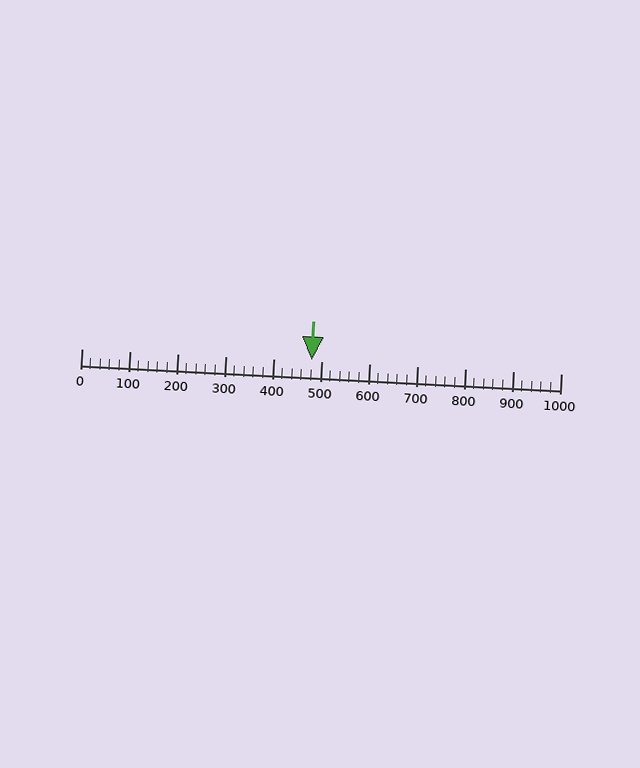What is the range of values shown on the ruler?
The ruler shows values from 0 to 1000.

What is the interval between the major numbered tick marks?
The major tick marks are spaced 100 units apart.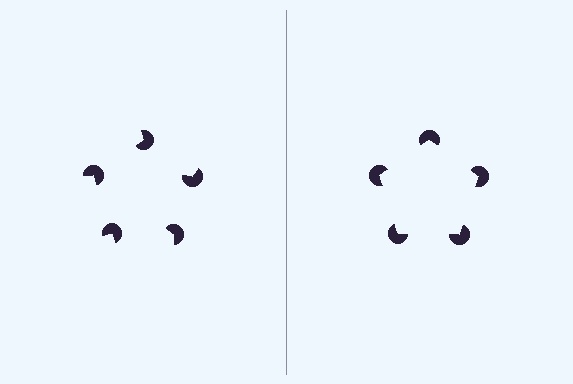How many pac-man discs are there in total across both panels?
10 — 5 on each side.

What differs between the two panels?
The pac-man discs are positioned identically on both sides; only the wedge orientations differ. On the right they align to a pentagon; on the left they are misaligned.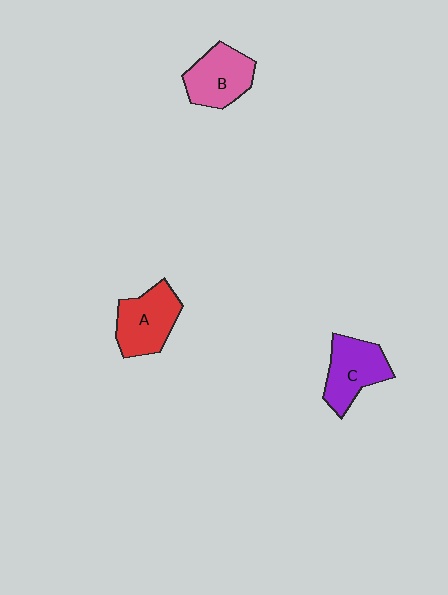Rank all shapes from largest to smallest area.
From largest to smallest: A (red), C (purple), B (pink).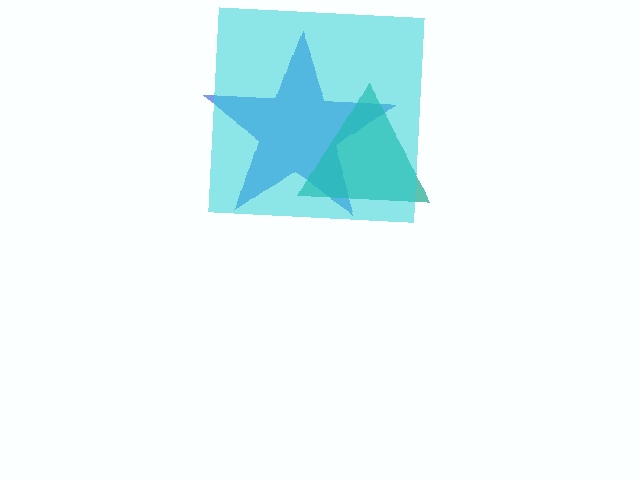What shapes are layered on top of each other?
The layered shapes are: a blue star, a teal triangle, a cyan square.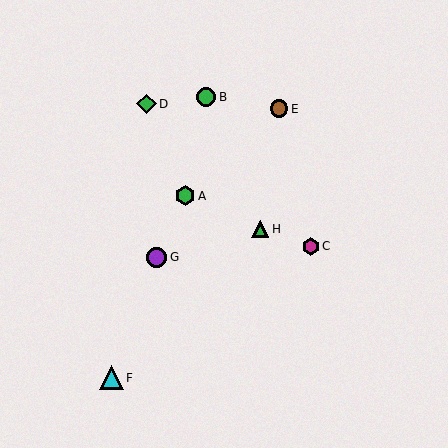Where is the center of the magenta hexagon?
The center of the magenta hexagon is at (311, 246).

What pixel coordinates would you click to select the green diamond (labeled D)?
Click at (147, 104) to select the green diamond D.